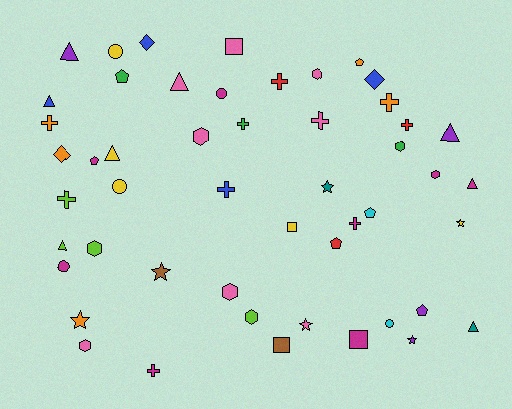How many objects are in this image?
There are 50 objects.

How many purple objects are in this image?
There are 4 purple objects.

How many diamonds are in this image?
There are 3 diamonds.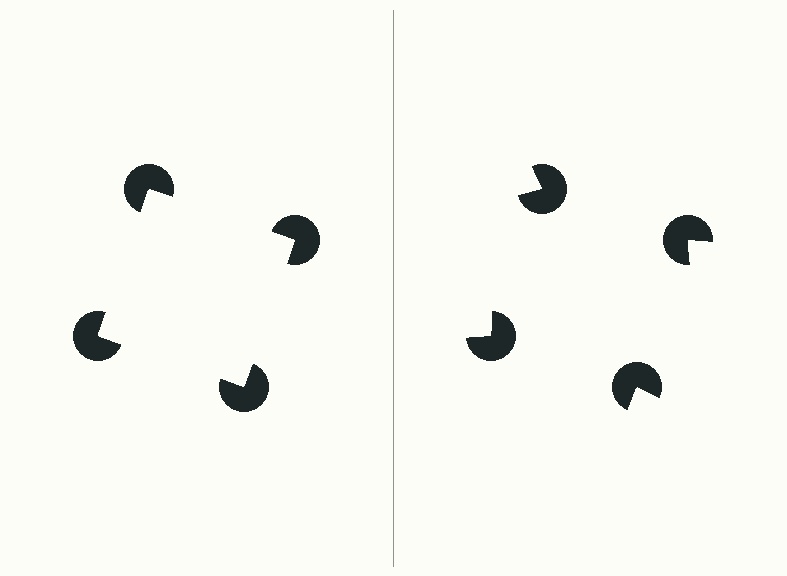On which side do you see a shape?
An illusory square appears on the left side. On the right side the wedge cuts are rotated, so no coherent shape forms.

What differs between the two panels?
The pac-man discs are positioned identically on both sides; only the wedge orientations differ. On the left they align to a square; on the right they are misaligned.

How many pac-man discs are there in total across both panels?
8 — 4 on each side.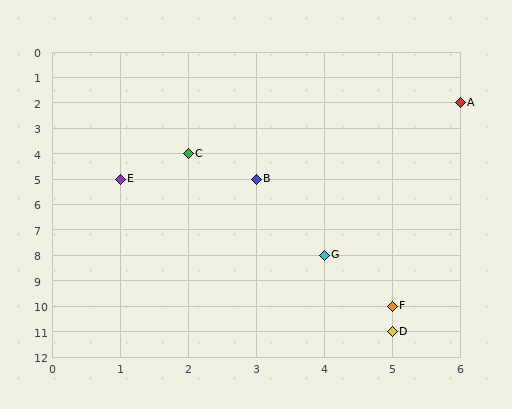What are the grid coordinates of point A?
Point A is at grid coordinates (6, 2).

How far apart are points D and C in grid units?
Points D and C are 3 columns and 7 rows apart (about 7.6 grid units diagonally).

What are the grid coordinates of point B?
Point B is at grid coordinates (3, 5).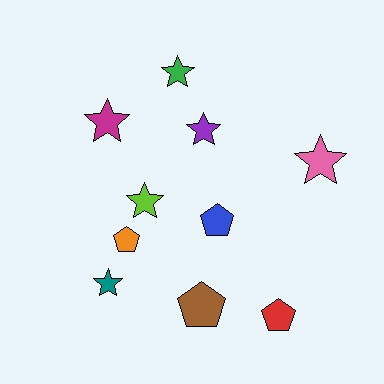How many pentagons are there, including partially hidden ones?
There are 4 pentagons.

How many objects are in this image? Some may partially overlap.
There are 10 objects.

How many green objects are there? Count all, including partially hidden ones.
There is 1 green object.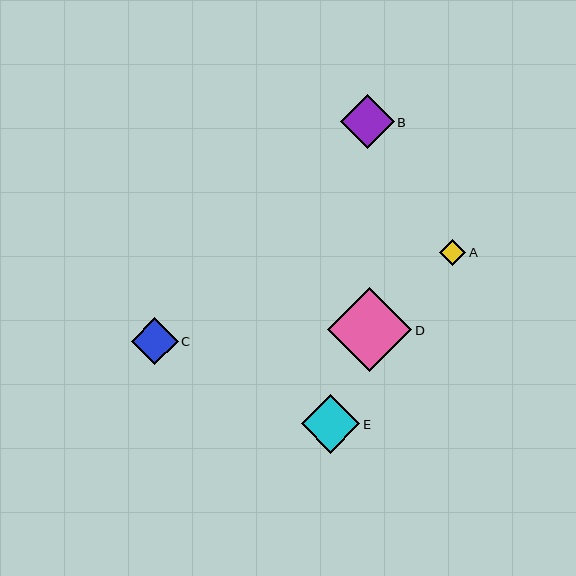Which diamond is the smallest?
Diamond A is the smallest with a size of approximately 26 pixels.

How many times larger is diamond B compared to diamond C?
Diamond B is approximately 1.2 times the size of diamond C.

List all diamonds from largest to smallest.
From largest to smallest: D, E, B, C, A.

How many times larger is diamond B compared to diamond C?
Diamond B is approximately 1.2 times the size of diamond C.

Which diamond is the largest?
Diamond D is the largest with a size of approximately 84 pixels.